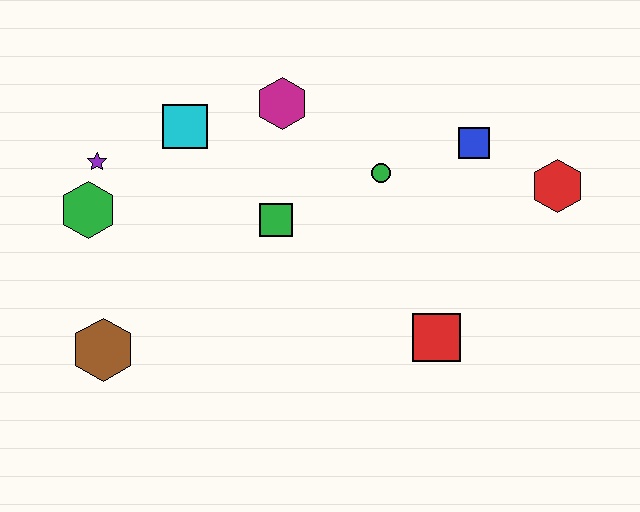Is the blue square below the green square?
No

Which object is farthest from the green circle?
The brown hexagon is farthest from the green circle.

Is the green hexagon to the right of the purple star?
No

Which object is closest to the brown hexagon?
The green hexagon is closest to the brown hexagon.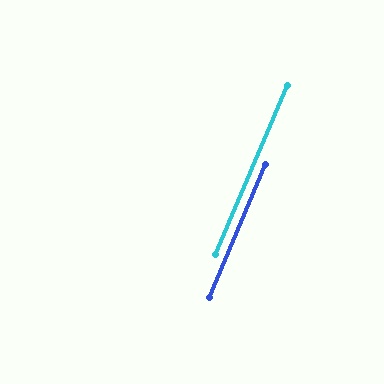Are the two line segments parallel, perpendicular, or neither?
Parallel — their directions differ by only 0.3°.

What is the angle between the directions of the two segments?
Approximately 0 degrees.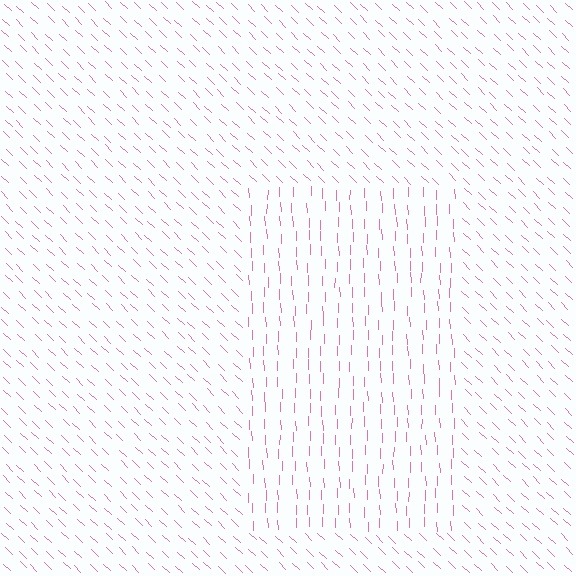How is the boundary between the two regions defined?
The boundary is defined purely by a change in line orientation (approximately 45 degrees difference). All lines are the same color and thickness.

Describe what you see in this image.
The image is filled with small pink line segments. A rectangle region in the image has lines oriented differently from the surrounding lines, creating a visible texture boundary.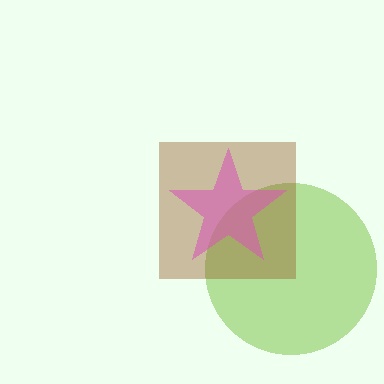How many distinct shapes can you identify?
There are 3 distinct shapes: a lime circle, a brown square, a pink star.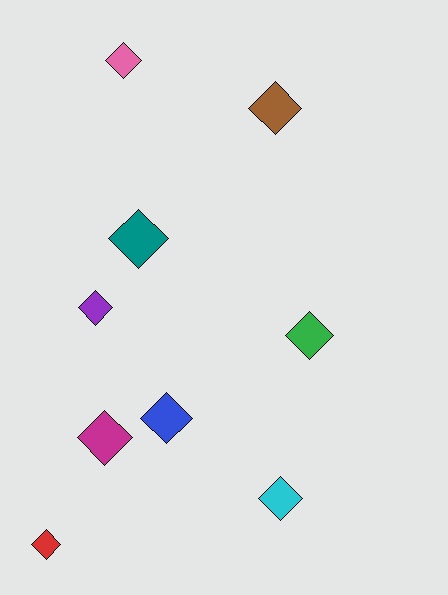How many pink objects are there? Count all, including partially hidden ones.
There is 1 pink object.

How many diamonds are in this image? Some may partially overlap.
There are 9 diamonds.